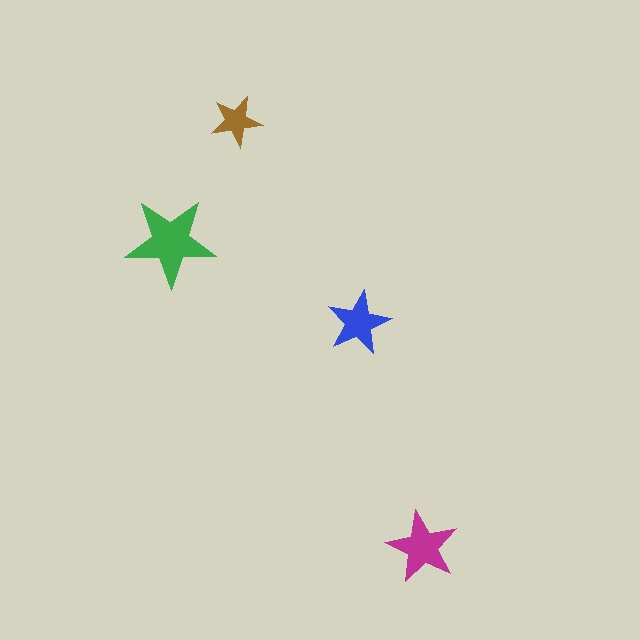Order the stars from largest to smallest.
the green one, the magenta one, the blue one, the brown one.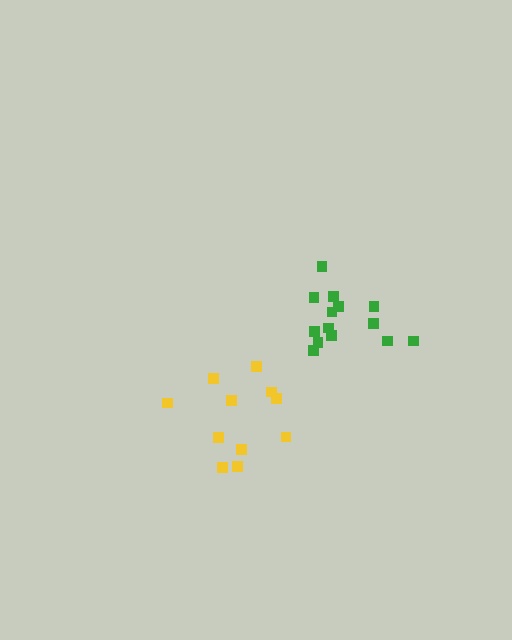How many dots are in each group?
Group 1: 11 dots, Group 2: 14 dots (25 total).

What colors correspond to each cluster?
The clusters are colored: yellow, green.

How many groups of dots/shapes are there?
There are 2 groups.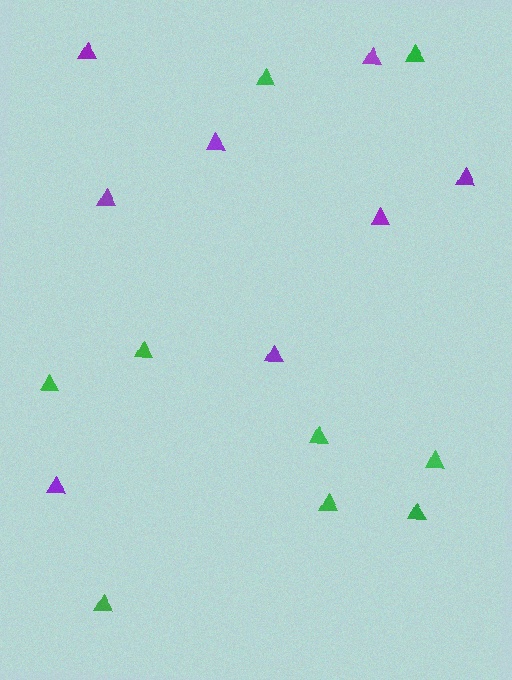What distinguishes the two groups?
There are 2 groups: one group of purple triangles (8) and one group of green triangles (9).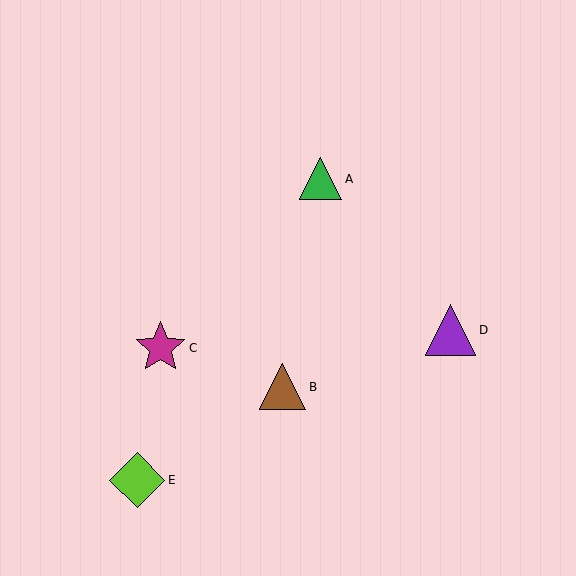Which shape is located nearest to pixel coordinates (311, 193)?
The green triangle (labeled A) at (321, 179) is nearest to that location.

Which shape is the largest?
The lime diamond (labeled E) is the largest.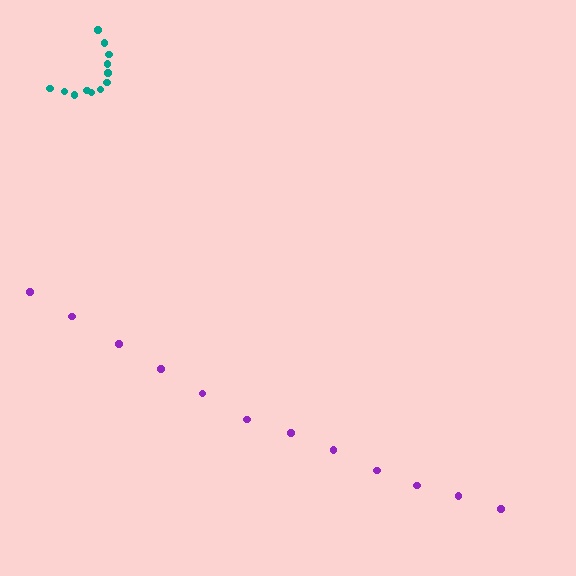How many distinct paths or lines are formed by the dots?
There are 2 distinct paths.